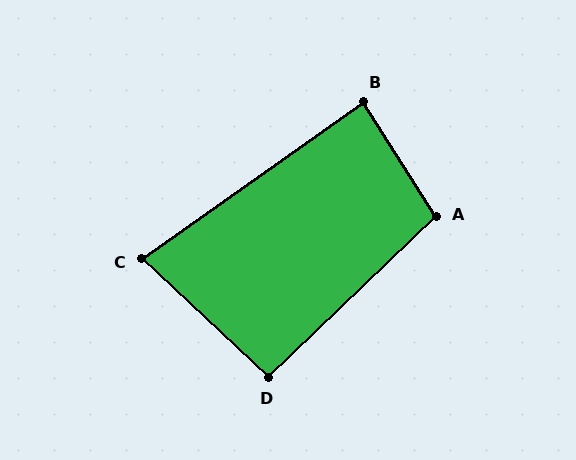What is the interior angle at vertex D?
Approximately 93 degrees (approximately right).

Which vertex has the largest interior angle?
A, at approximately 102 degrees.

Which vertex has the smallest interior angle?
C, at approximately 78 degrees.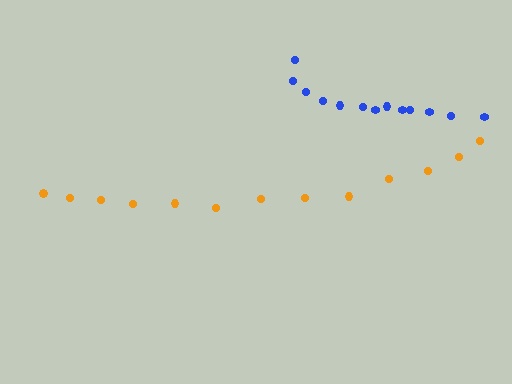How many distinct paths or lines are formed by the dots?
There are 2 distinct paths.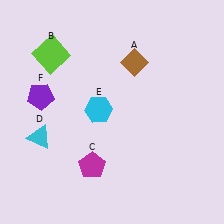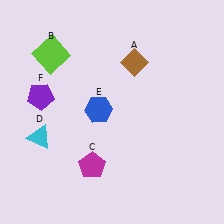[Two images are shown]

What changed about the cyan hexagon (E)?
In Image 1, E is cyan. In Image 2, it changed to blue.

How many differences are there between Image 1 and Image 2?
There is 1 difference between the two images.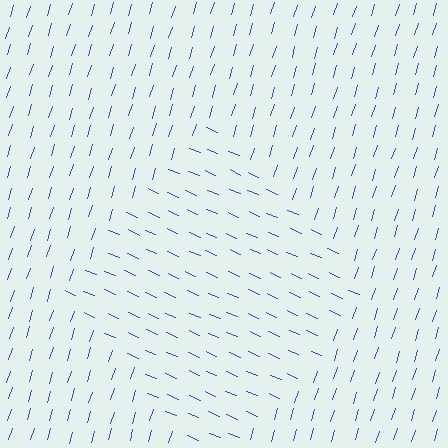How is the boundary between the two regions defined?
The boundary is defined purely by a change in line orientation (approximately 84 degrees difference). All lines are the same color and thickness.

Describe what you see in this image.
The image is filled with small blue line segments. A diamond region in the image has lines oriented differently from the surrounding lines, creating a visible texture boundary.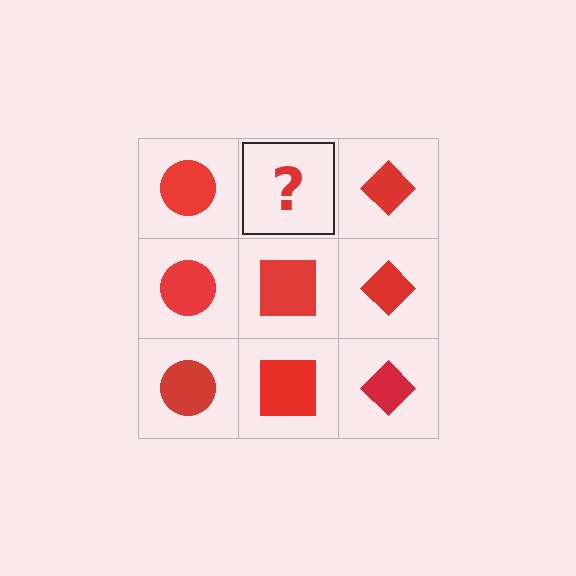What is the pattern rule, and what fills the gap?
The rule is that each column has a consistent shape. The gap should be filled with a red square.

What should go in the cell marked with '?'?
The missing cell should contain a red square.